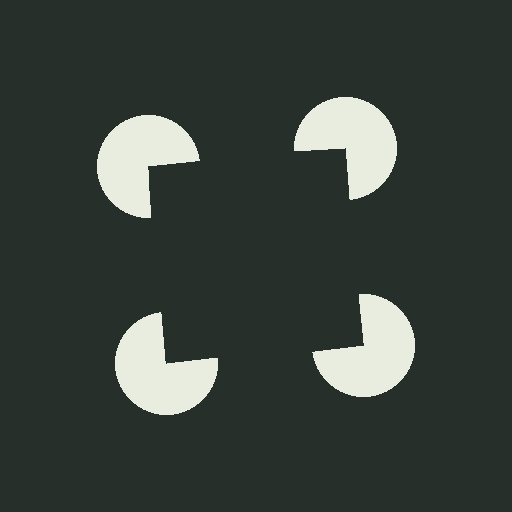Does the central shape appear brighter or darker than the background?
It typically appears slightly darker than the background, even though no actual brightness change is drawn.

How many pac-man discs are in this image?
There are 4 — one at each vertex of the illusory square.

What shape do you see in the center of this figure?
An illusory square — its edges are inferred from the aligned wedge cuts in the pac-man discs, not physically drawn.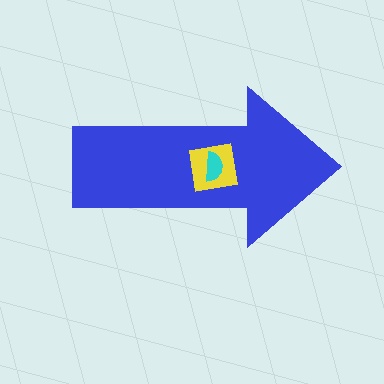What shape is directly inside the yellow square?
The cyan semicircle.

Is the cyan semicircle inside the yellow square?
Yes.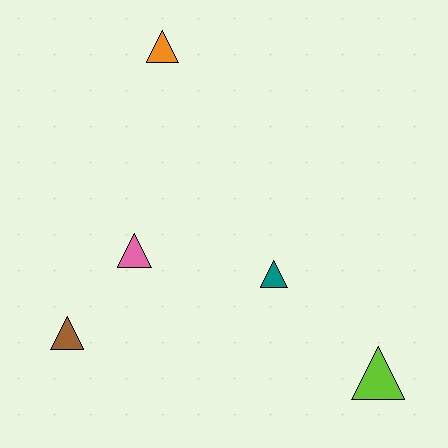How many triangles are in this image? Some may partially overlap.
There are 5 triangles.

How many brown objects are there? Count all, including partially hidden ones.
There is 1 brown object.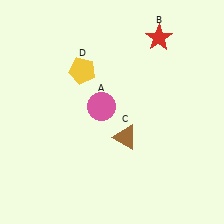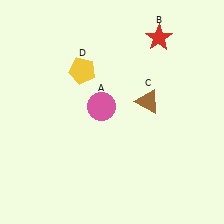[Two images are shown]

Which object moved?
The brown triangle (C) moved up.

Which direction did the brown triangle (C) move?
The brown triangle (C) moved up.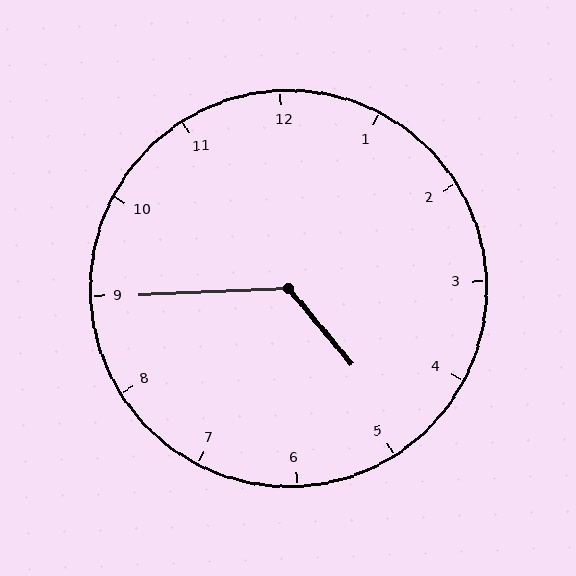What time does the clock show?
4:45.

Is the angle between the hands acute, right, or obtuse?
It is obtuse.